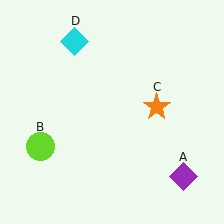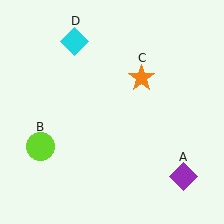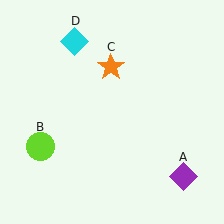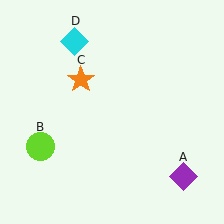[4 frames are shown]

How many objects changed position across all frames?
1 object changed position: orange star (object C).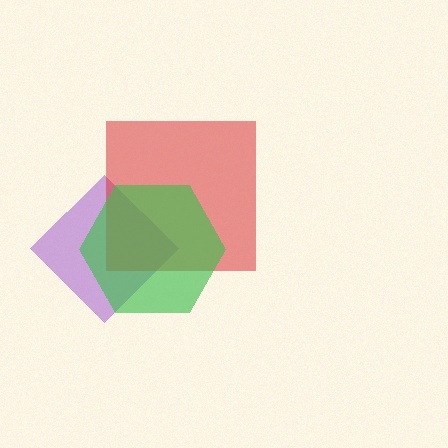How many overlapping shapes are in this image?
There are 3 overlapping shapes in the image.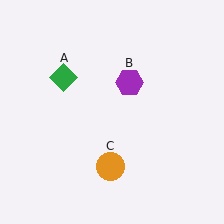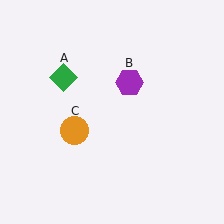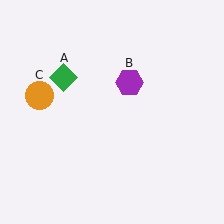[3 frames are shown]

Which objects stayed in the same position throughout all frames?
Green diamond (object A) and purple hexagon (object B) remained stationary.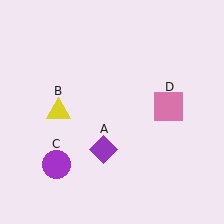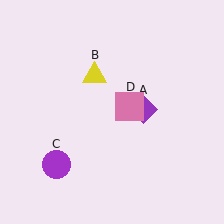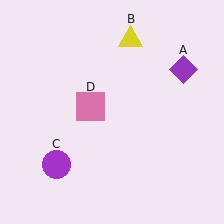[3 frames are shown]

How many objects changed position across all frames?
3 objects changed position: purple diamond (object A), yellow triangle (object B), pink square (object D).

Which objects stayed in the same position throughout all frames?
Purple circle (object C) remained stationary.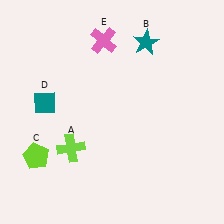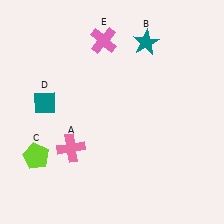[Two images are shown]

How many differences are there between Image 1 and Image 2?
There is 1 difference between the two images.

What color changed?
The cross (A) changed from lime in Image 1 to pink in Image 2.